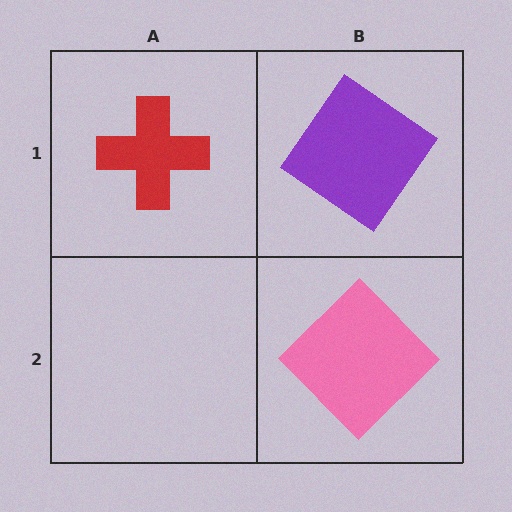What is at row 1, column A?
A red cross.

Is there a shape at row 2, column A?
No, that cell is empty.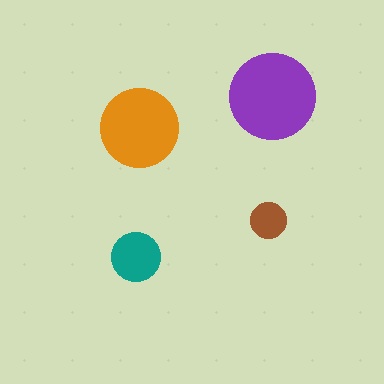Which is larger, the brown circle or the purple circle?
The purple one.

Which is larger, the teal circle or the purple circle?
The purple one.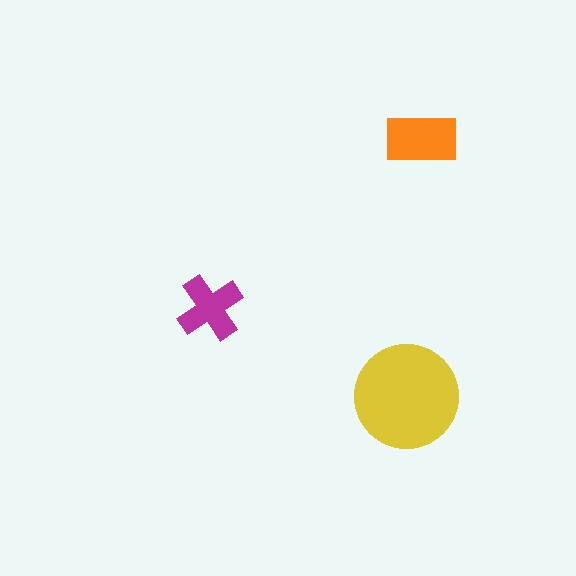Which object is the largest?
The yellow circle.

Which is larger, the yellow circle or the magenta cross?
The yellow circle.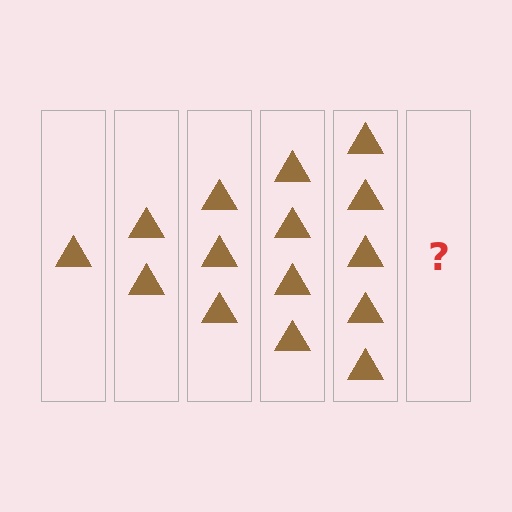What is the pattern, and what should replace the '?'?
The pattern is that each step adds one more triangle. The '?' should be 6 triangles.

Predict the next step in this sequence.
The next step is 6 triangles.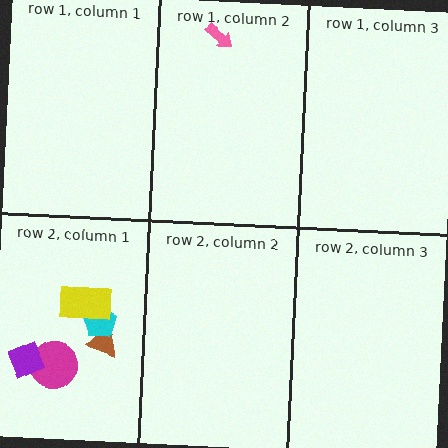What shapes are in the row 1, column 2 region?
The pink arrow.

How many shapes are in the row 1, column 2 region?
1.